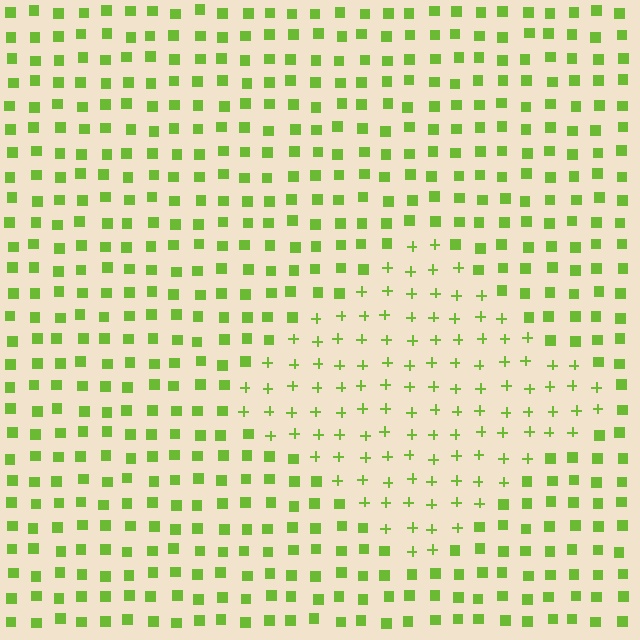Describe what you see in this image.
The image is filled with small lime elements arranged in a uniform grid. A diamond-shaped region contains plus signs, while the surrounding area contains squares. The boundary is defined purely by the change in element shape.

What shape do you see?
I see a diamond.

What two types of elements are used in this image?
The image uses plus signs inside the diamond region and squares outside it.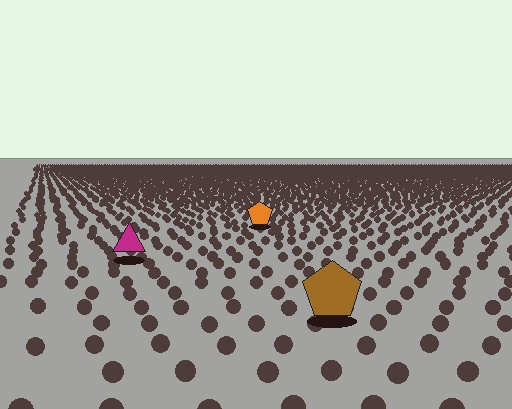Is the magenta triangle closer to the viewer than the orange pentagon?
Yes. The magenta triangle is closer — you can tell from the texture gradient: the ground texture is coarser near it.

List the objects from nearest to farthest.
From nearest to farthest: the brown pentagon, the magenta triangle, the orange pentagon.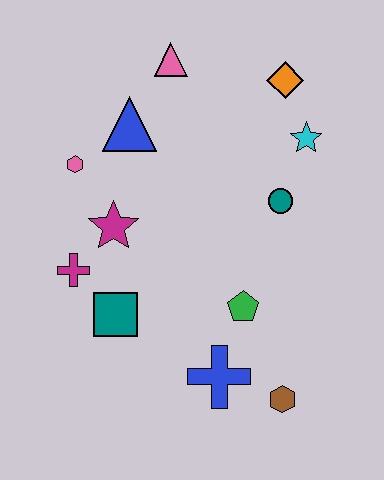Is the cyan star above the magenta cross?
Yes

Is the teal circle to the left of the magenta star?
No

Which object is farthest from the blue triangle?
The brown hexagon is farthest from the blue triangle.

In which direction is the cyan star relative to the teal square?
The cyan star is to the right of the teal square.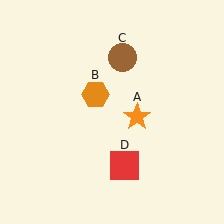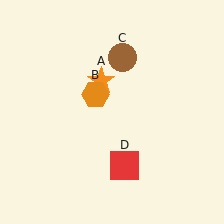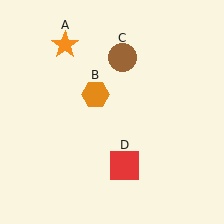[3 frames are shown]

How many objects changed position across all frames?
1 object changed position: orange star (object A).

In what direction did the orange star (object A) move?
The orange star (object A) moved up and to the left.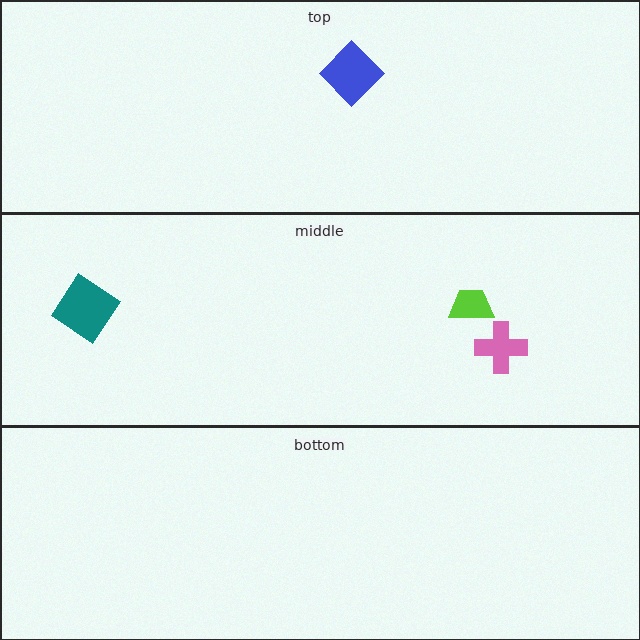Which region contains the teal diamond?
The middle region.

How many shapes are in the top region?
1.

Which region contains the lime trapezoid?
The middle region.